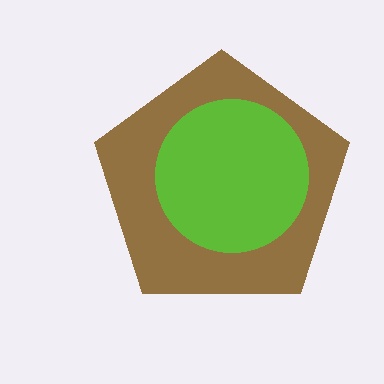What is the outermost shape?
The brown pentagon.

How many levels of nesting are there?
2.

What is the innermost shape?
The lime circle.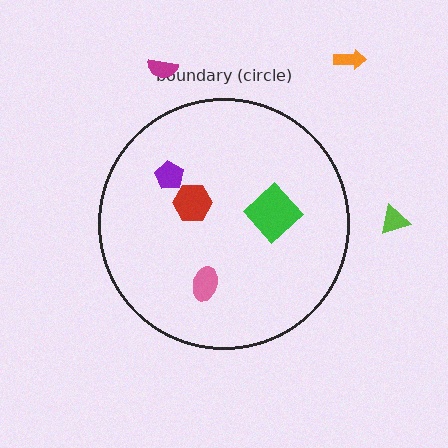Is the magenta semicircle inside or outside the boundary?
Outside.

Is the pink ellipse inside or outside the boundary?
Inside.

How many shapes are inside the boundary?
4 inside, 3 outside.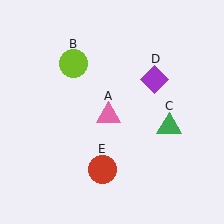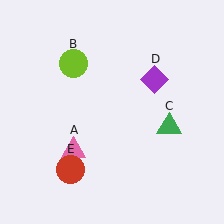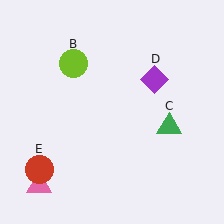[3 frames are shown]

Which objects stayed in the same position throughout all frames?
Lime circle (object B) and green triangle (object C) and purple diamond (object D) remained stationary.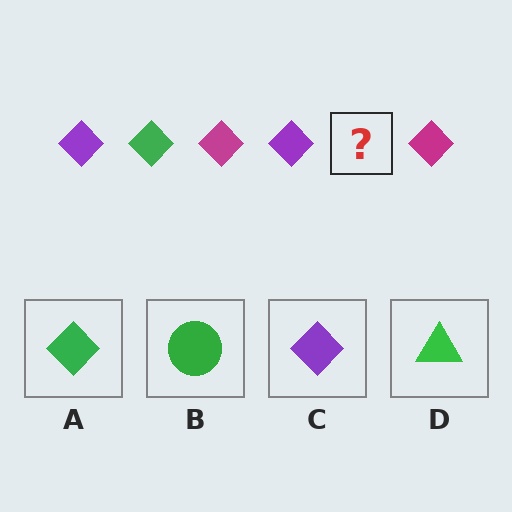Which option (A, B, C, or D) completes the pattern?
A.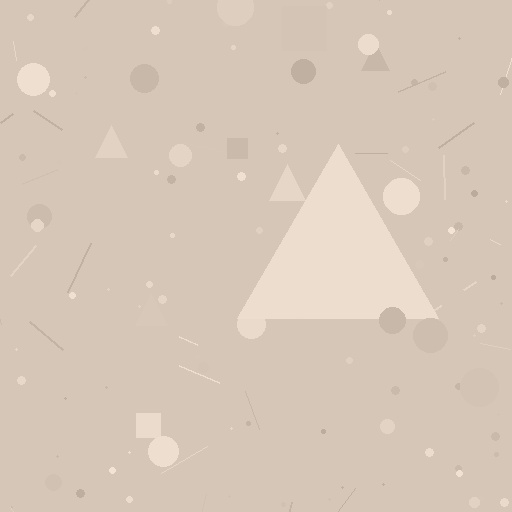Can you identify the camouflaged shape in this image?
The camouflaged shape is a triangle.